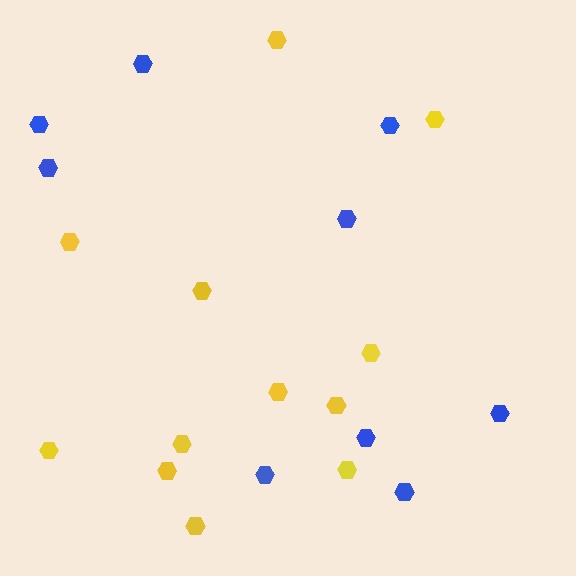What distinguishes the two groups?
There are 2 groups: one group of blue hexagons (9) and one group of yellow hexagons (12).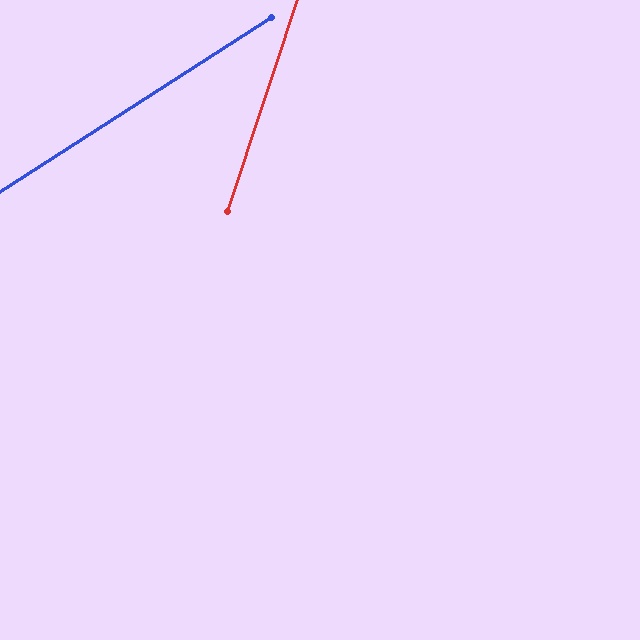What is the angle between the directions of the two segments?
Approximately 39 degrees.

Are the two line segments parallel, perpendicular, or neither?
Neither parallel nor perpendicular — they differ by about 39°.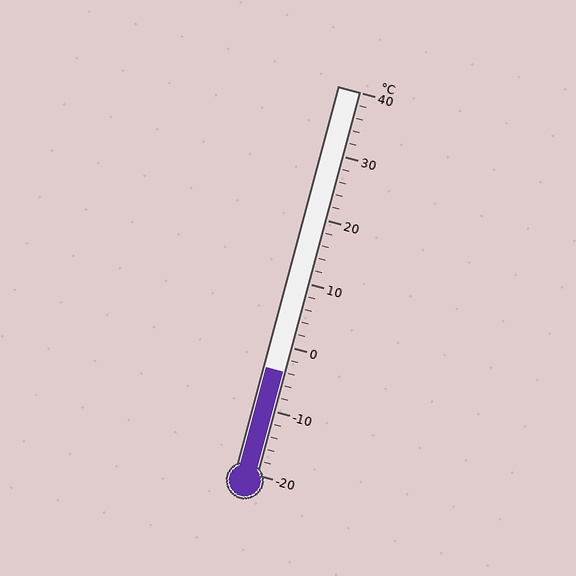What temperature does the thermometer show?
The thermometer shows approximately -4°C.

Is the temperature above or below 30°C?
The temperature is below 30°C.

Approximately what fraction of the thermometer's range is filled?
The thermometer is filled to approximately 25% of its range.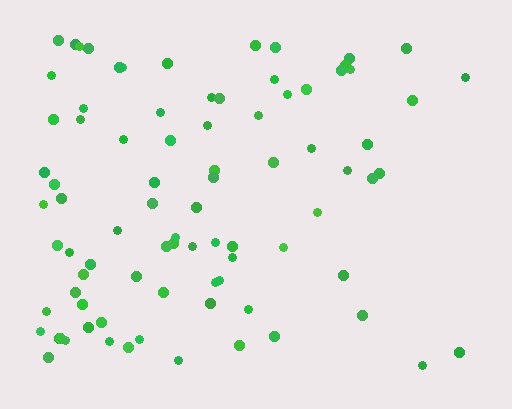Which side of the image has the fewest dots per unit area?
The right.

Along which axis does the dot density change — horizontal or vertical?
Horizontal.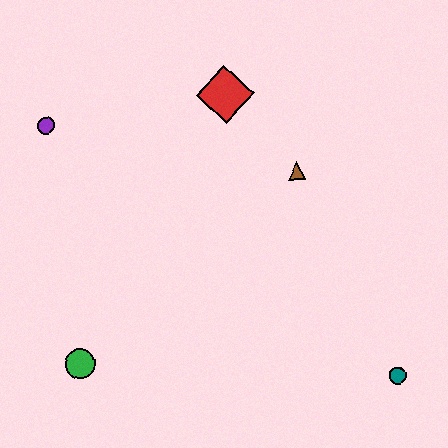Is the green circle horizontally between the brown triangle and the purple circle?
Yes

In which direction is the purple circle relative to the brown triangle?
The purple circle is to the left of the brown triangle.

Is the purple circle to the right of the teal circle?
No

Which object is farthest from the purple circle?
The teal circle is farthest from the purple circle.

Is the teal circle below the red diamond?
Yes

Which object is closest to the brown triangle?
The red diamond is closest to the brown triangle.